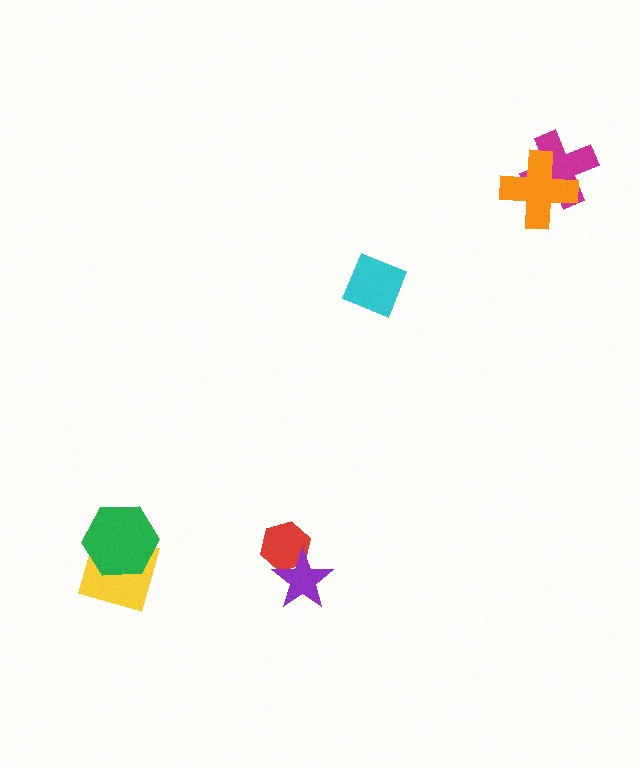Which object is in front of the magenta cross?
The orange cross is in front of the magenta cross.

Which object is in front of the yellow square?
The green hexagon is in front of the yellow square.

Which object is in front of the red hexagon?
The purple star is in front of the red hexagon.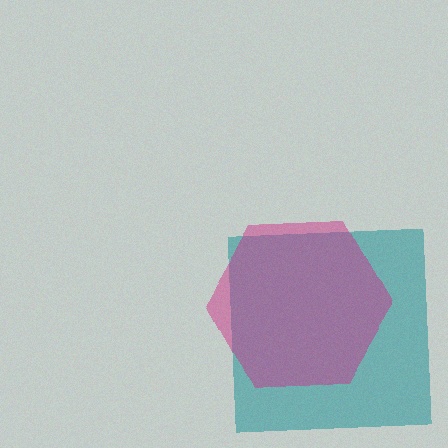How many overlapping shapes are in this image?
There are 2 overlapping shapes in the image.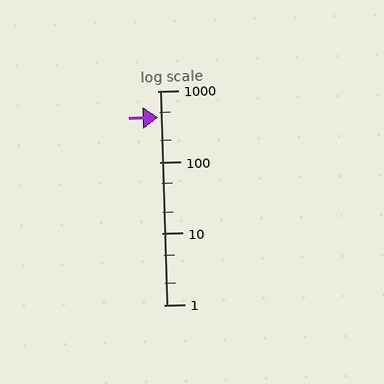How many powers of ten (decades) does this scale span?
The scale spans 3 decades, from 1 to 1000.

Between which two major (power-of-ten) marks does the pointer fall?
The pointer is between 100 and 1000.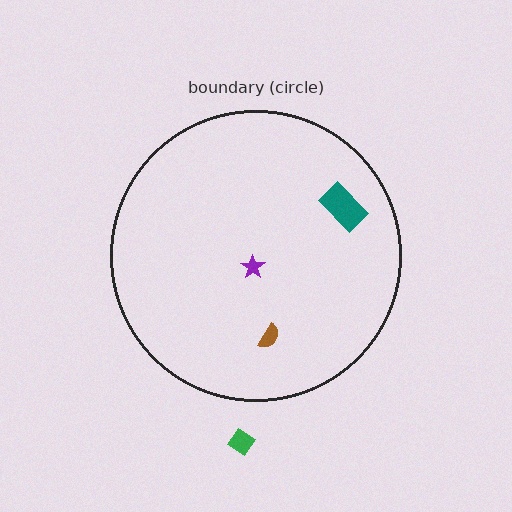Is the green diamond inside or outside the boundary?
Outside.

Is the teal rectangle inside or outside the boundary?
Inside.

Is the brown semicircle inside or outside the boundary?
Inside.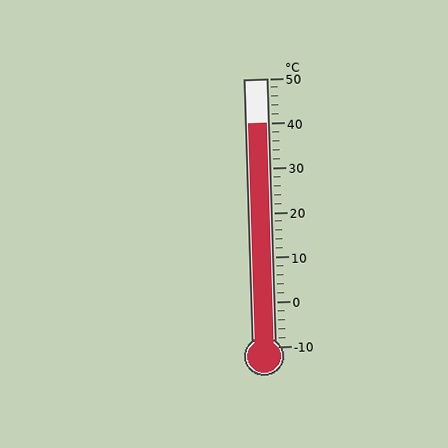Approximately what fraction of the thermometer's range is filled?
The thermometer is filled to approximately 85% of its range.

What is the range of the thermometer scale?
The thermometer scale ranges from -10°C to 50°C.